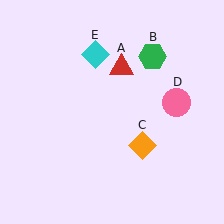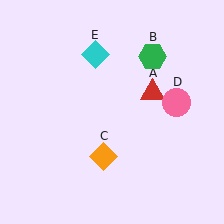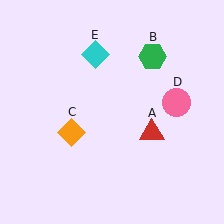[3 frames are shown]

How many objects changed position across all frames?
2 objects changed position: red triangle (object A), orange diamond (object C).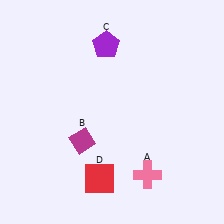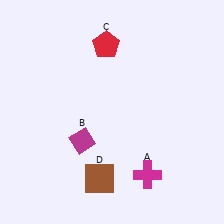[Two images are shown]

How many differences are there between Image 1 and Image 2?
There are 3 differences between the two images.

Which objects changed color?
A changed from pink to magenta. C changed from purple to red. D changed from red to brown.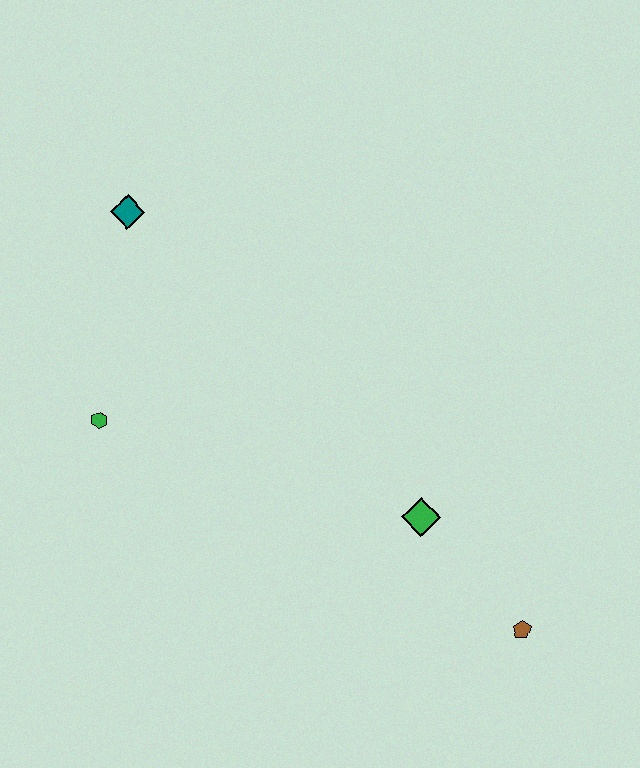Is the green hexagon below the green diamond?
No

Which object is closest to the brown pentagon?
The green diamond is closest to the brown pentagon.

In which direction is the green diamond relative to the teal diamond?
The green diamond is to the right of the teal diamond.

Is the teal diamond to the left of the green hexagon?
No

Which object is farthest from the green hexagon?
The brown pentagon is farthest from the green hexagon.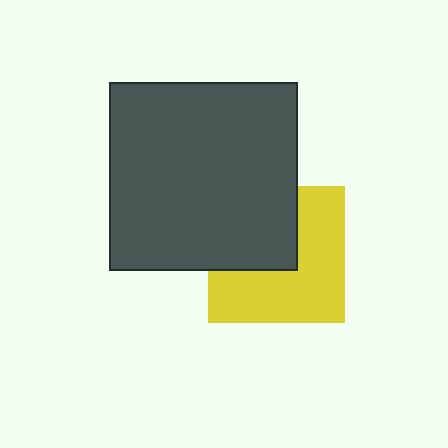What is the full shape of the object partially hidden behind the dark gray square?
The partially hidden object is a yellow square.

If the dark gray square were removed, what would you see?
You would see the complete yellow square.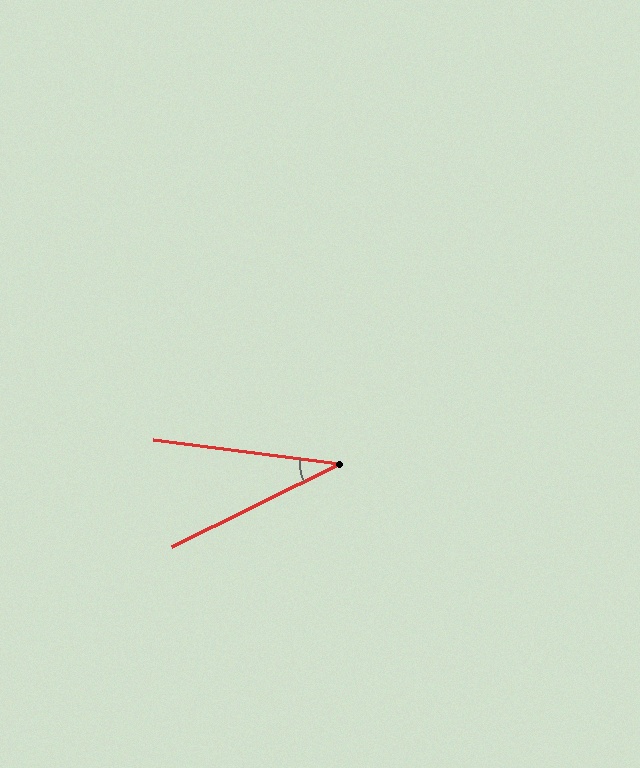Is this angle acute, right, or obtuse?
It is acute.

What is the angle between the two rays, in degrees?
Approximately 34 degrees.